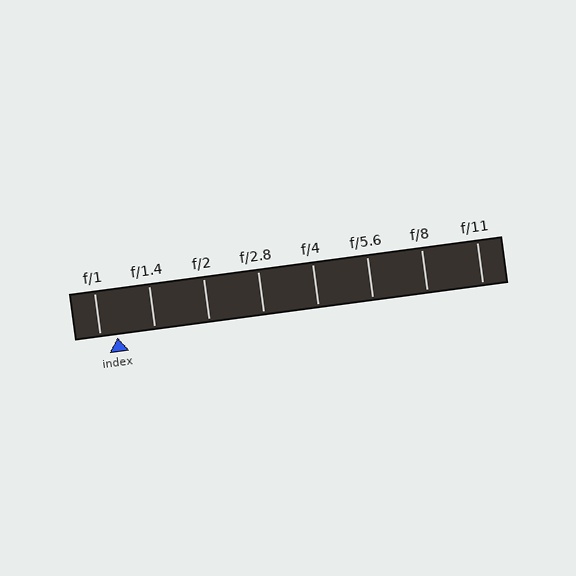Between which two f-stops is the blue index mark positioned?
The index mark is between f/1 and f/1.4.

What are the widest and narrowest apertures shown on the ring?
The widest aperture shown is f/1 and the narrowest is f/11.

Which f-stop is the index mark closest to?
The index mark is closest to f/1.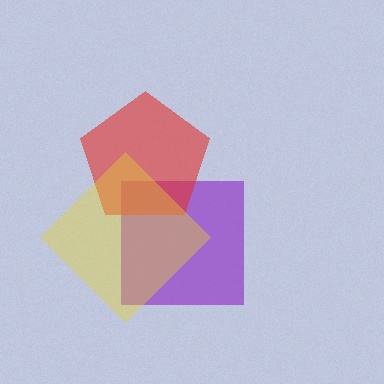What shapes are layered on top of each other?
The layered shapes are: a purple square, a red pentagon, a yellow diamond.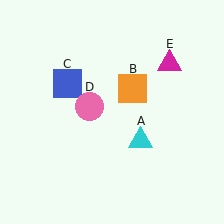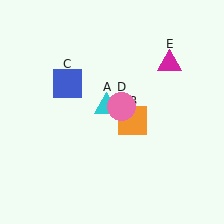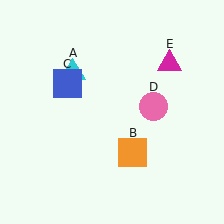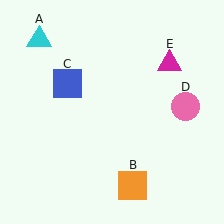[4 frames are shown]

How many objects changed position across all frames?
3 objects changed position: cyan triangle (object A), orange square (object B), pink circle (object D).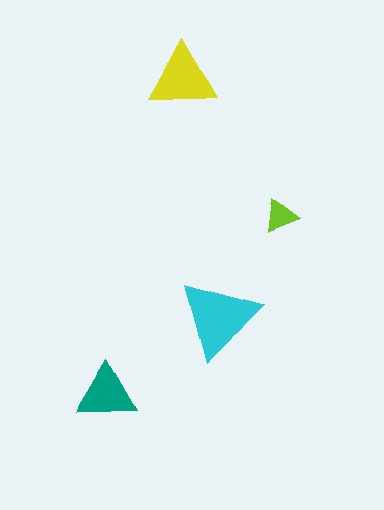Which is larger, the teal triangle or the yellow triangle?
The yellow one.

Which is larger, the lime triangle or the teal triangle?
The teal one.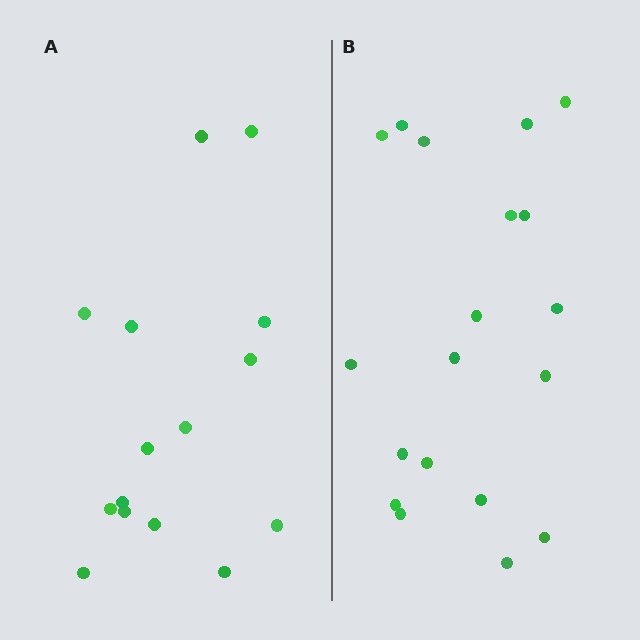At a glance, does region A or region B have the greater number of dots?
Region B (the right region) has more dots.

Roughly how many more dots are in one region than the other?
Region B has about 4 more dots than region A.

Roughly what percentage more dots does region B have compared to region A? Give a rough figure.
About 25% more.